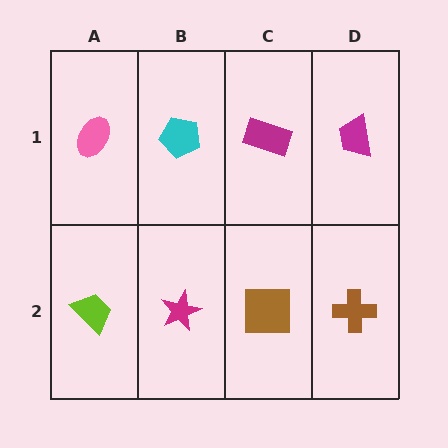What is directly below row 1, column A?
A lime trapezoid.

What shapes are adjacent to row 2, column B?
A cyan pentagon (row 1, column B), a lime trapezoid (row 2, column A), a brown square (row 2, column C).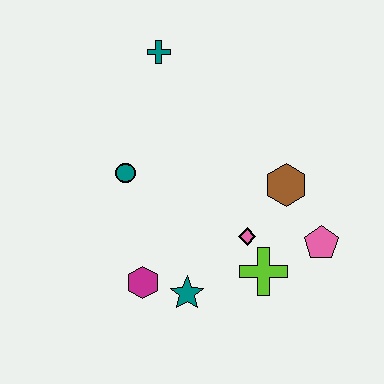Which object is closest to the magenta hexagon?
The teal star is closest to the magenta hexagon.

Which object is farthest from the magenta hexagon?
The teal cross is farthest from the magenta hexagon.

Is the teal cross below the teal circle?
No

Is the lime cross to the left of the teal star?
No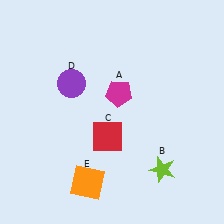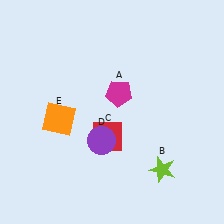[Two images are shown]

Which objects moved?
The objects that moved are: the purple circle (D), the orange square (E).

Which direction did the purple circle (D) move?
The purple circle (D) moved down.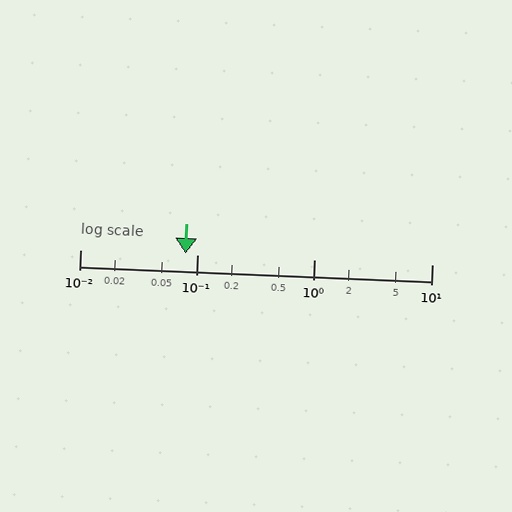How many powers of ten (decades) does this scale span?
The scale spans 3 decades, from 0.01 to 10.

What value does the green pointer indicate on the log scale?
The pointer indicates approximately 0.079.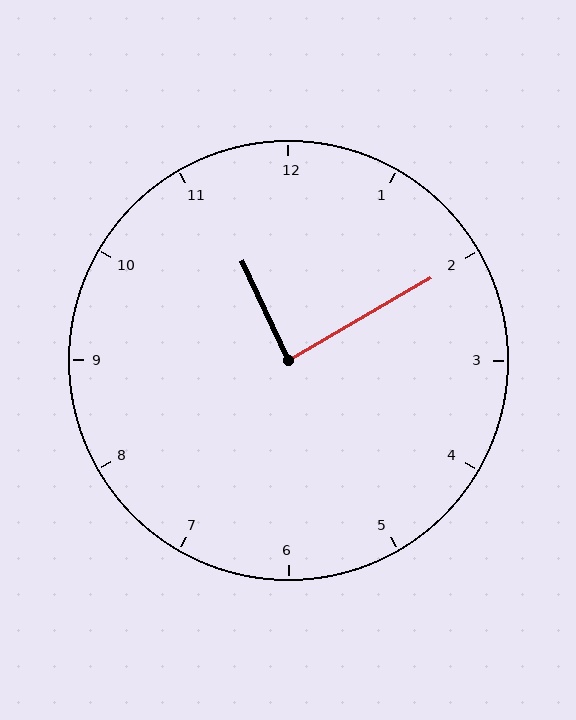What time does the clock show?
11:10.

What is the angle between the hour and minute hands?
Approximately 85 degrees.